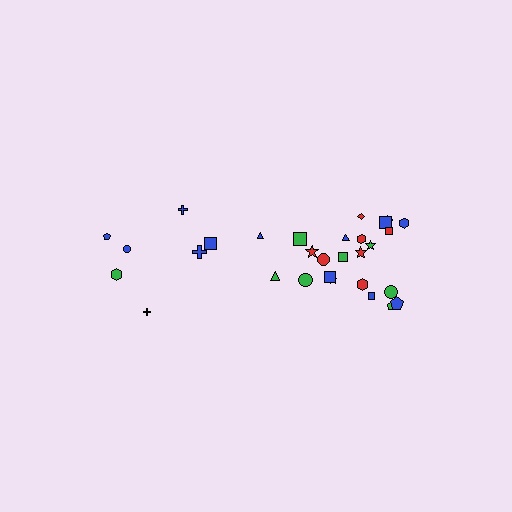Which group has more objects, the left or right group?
The right group.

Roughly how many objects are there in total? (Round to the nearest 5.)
Roughly 30 objects in total.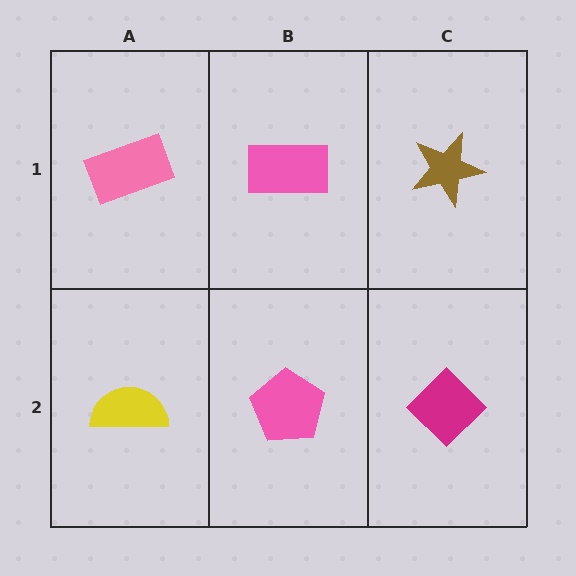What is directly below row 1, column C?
A magenta diamond.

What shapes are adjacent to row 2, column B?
A pink rectangle (row 1, column B), a yellow semicircle (row 2, column A), a magenta diamond (row 2, column C).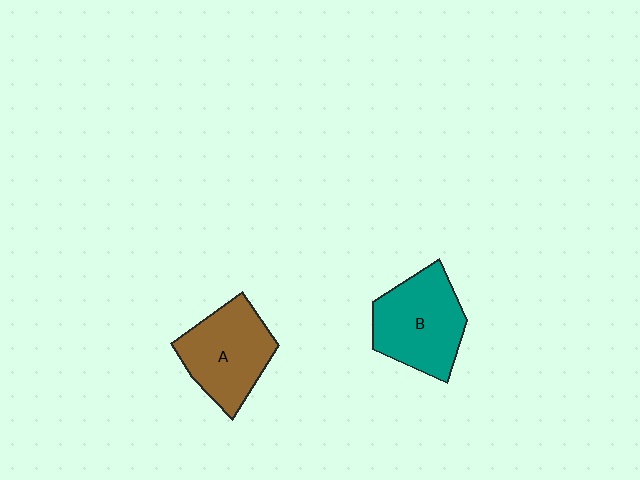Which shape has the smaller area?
Shape A (brown).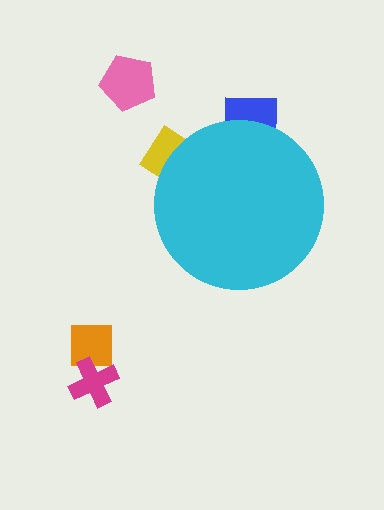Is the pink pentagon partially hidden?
No, the pink pentagon is fully visible.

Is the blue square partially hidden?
Yes, the blue square is partially hidden behind the cyan circle.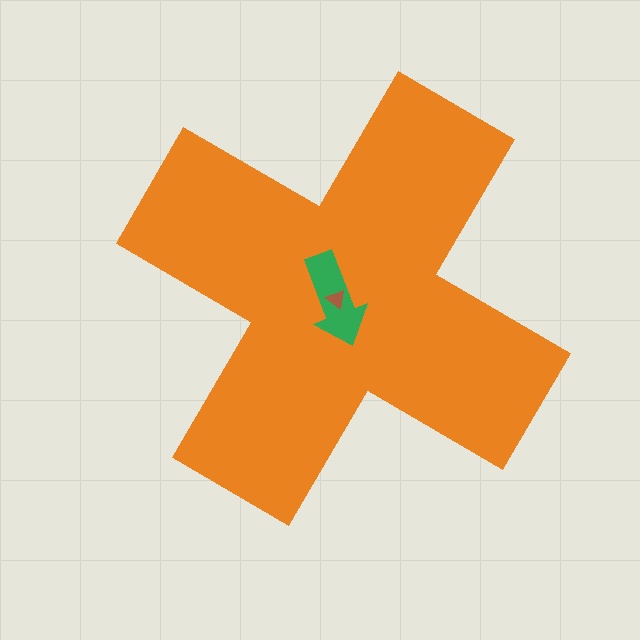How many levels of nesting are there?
3.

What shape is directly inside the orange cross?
The green arrow.